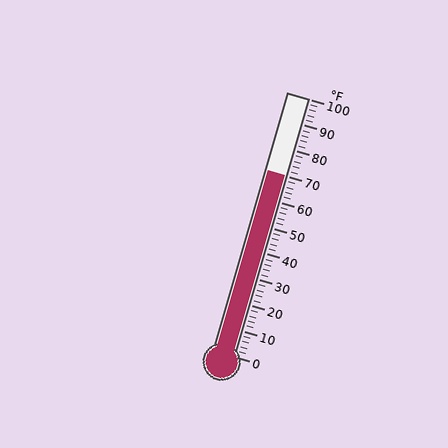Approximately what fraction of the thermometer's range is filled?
The thermometer is filled to approximately 70% of its range.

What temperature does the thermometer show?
The thermometer shows approximately 70°F.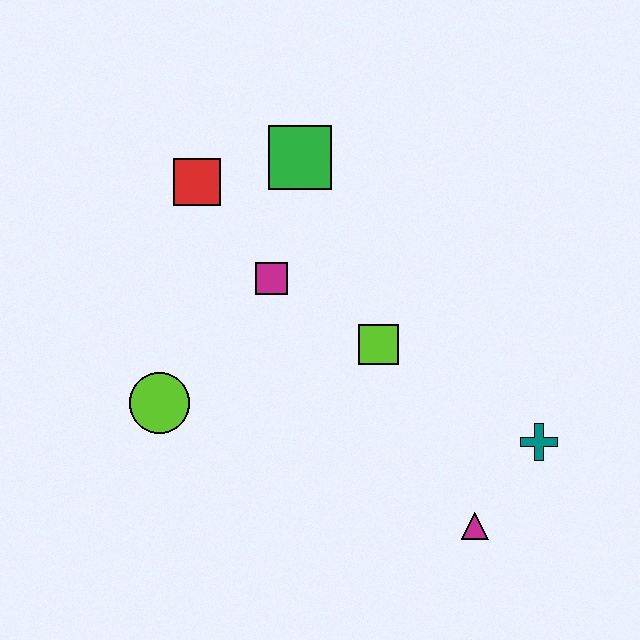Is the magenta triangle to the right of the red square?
Yes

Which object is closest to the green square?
The red square is closest to the green square.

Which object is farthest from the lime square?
The red square is farthest from the lime square.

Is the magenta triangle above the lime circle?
No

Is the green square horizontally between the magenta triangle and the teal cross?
No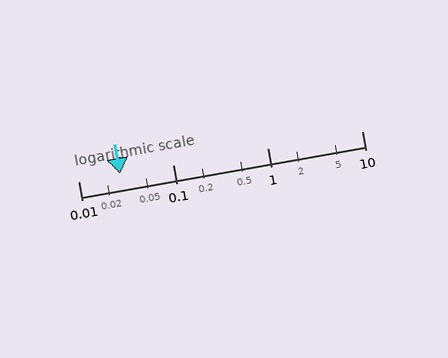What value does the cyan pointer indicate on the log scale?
The pointer indicates approximately 0.028.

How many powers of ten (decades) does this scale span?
The scale spans 3 decades, from 0.01 to 10.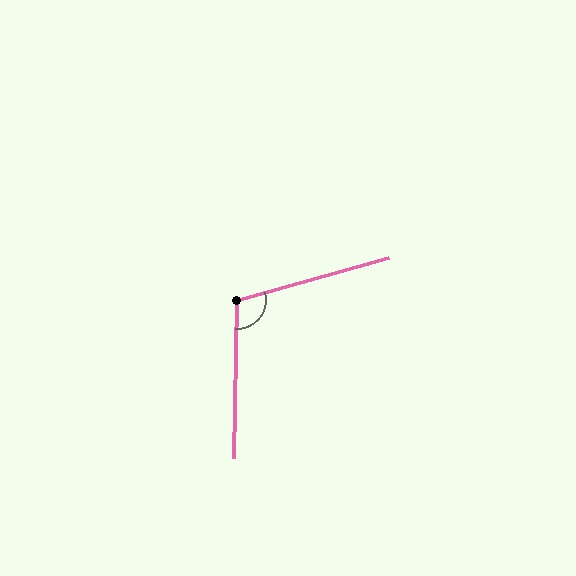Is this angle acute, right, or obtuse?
It is obtuse.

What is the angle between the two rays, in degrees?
Approximately 107 degrees.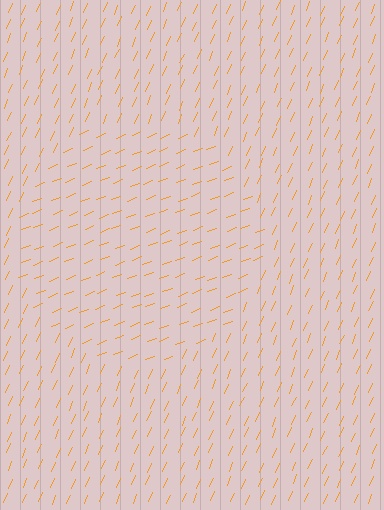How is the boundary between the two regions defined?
The boundary is defined purely by a change in line orientation (approximately 45 degrees difference). All lines are the same color and thickness.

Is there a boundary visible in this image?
Yes, there is a texture boundary formed by a change in line orientation.